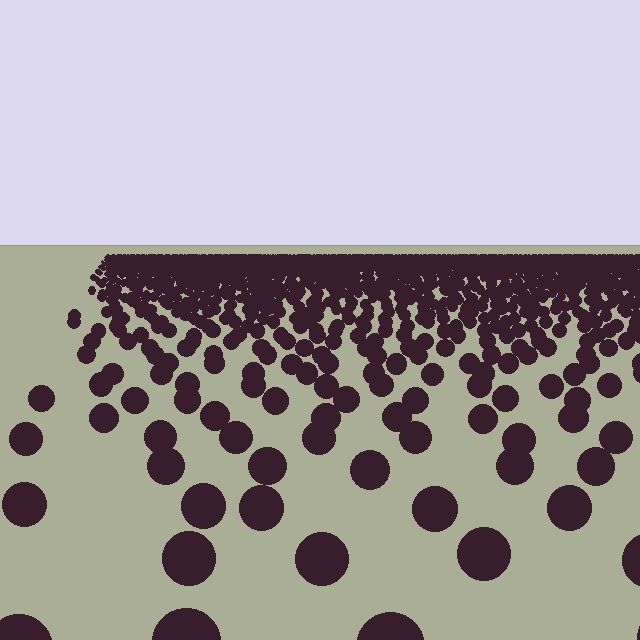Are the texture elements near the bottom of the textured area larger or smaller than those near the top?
Larger. Near the bottom, elements are closer to the viewer and appear at a bigger on-screen size.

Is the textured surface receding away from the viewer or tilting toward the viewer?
The surface is receding away from the viewer. Texture elements get smaller and denser toward the top.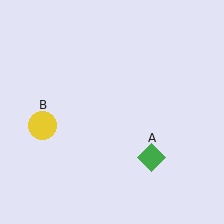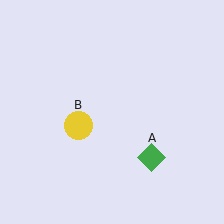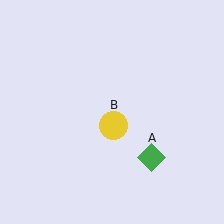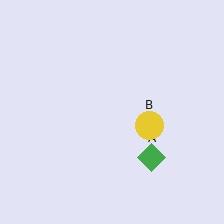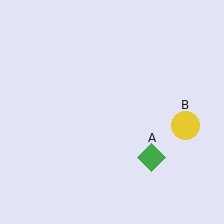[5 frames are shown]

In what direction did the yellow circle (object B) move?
The yellow circle (object B) moved right.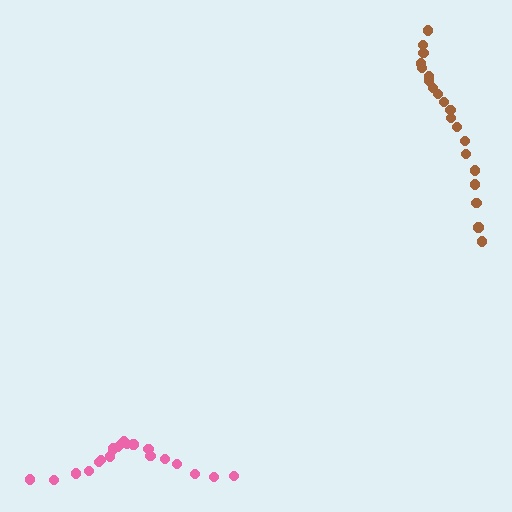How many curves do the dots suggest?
There are 2 distinct paths.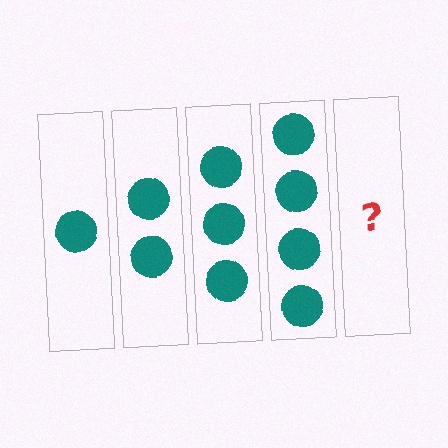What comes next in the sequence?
The next element should be 5 circles.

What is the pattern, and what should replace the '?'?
The pattern is that each step adds one more circle. The '?' should be 5 circles.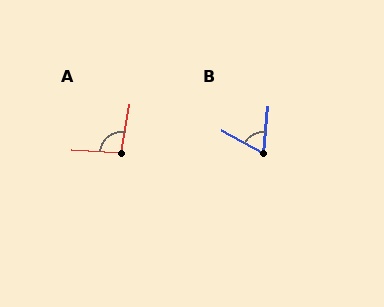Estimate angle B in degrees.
Approximately 66 degrees.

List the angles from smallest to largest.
B (66°), A (96°).